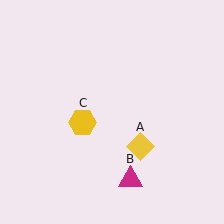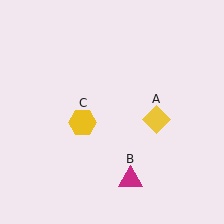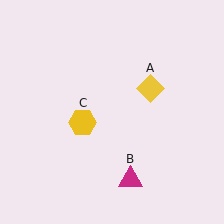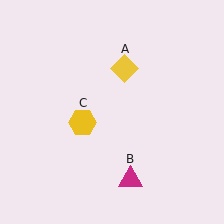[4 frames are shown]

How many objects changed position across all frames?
1 object changed position: yellow diamond (object A).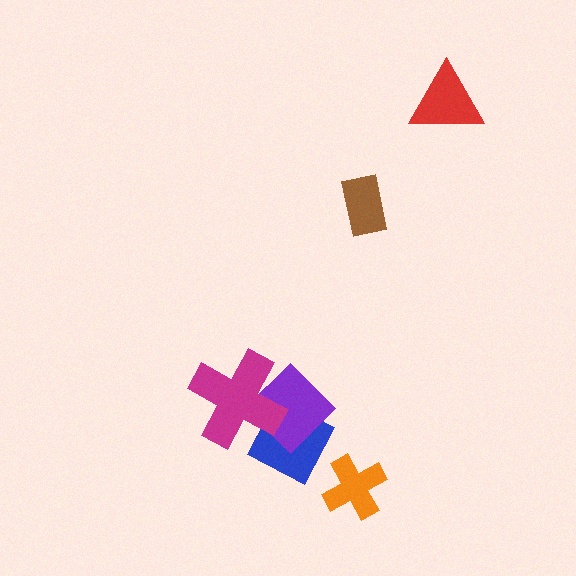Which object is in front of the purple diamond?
The magenta cross is in front of the purple diamond.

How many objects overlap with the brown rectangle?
0 objects overlap with the brown rectangle.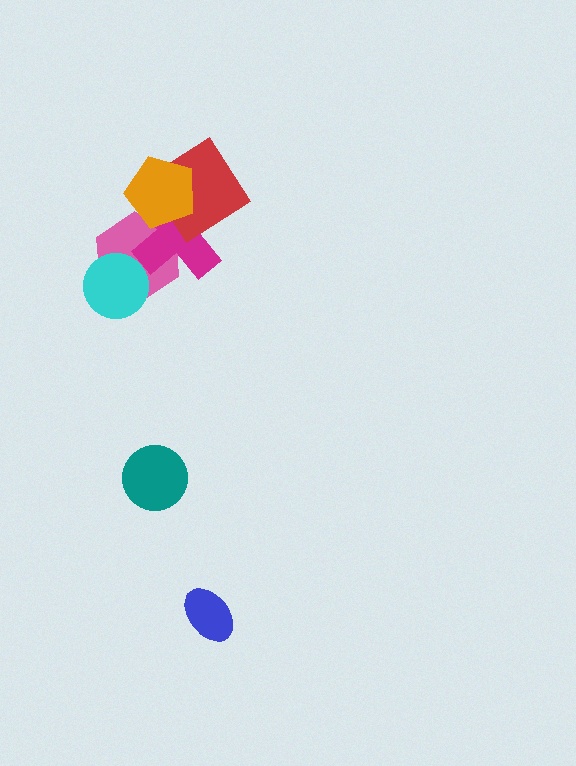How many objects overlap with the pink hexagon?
3 objects overlap with the pink hexagon.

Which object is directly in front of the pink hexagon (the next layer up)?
The magenta cross is directly in front of the pink hexagon.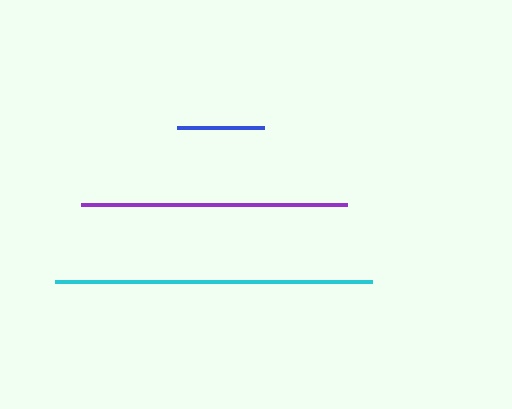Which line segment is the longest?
The cyan line is the longest at approximately 317 pixels.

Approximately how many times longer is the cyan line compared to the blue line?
The cyan line is approximately 3.6 times the length of the blue line.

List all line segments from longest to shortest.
From longest to shortest: cyan, purple, blue.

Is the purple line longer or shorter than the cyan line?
The cyan line is longer than the purple line.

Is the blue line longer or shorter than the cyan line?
The cyan line is longer than the blue line.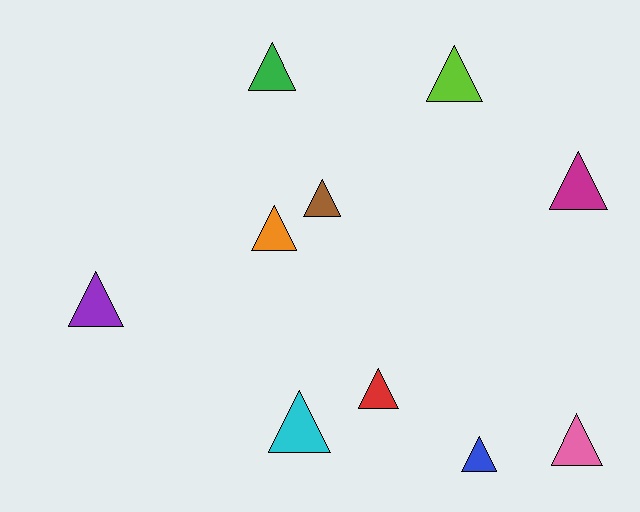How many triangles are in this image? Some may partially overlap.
There are 10 triangles.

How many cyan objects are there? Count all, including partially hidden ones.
There is 1 cyan object.